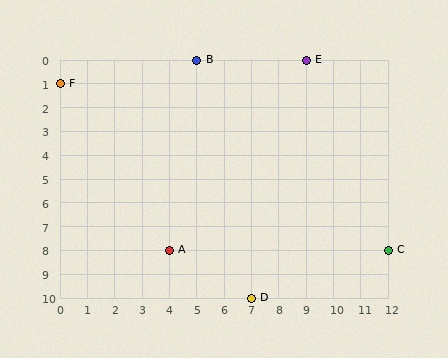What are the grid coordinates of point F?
Point F is at grid coordinates (0, 1).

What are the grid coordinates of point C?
Point C is at grid coordinates (12, 8).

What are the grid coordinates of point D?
Point D is at grid coordinates (7, 10).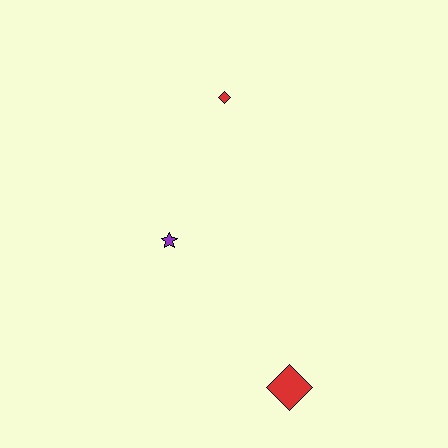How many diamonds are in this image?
There are 2 diamonds.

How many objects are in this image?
There are 3 objects.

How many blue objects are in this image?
There are no blue objects.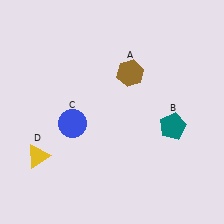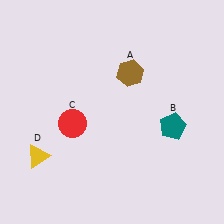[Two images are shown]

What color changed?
The circle (C) changed from blue in Image 1 to red in Image 2.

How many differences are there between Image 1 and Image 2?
There is 1 difference between the two images.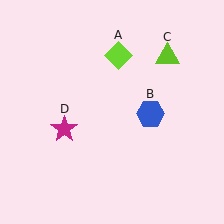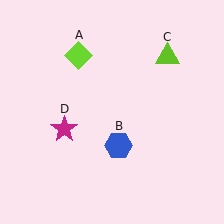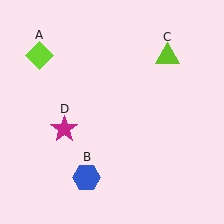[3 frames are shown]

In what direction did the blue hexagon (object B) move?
The blue hexagon (object B) moved down and to the left.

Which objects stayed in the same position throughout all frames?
Lime triangle (object C) and magenta star (object D) remained stationary.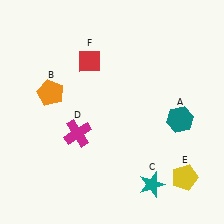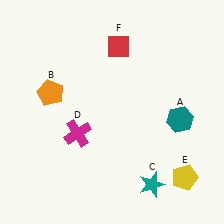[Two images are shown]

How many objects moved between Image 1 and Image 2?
1 object moved between the two images.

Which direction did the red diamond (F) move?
The red diamond (F) moved right.